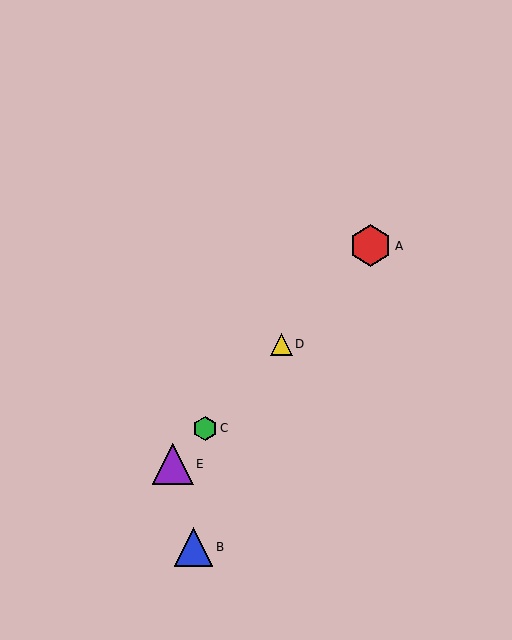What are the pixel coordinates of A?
Object A is at (371, 246).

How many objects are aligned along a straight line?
4 objects (A, C, D, E) are aligned along a straight line.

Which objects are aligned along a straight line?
Objects A, C, D, E are aligned along a straight line.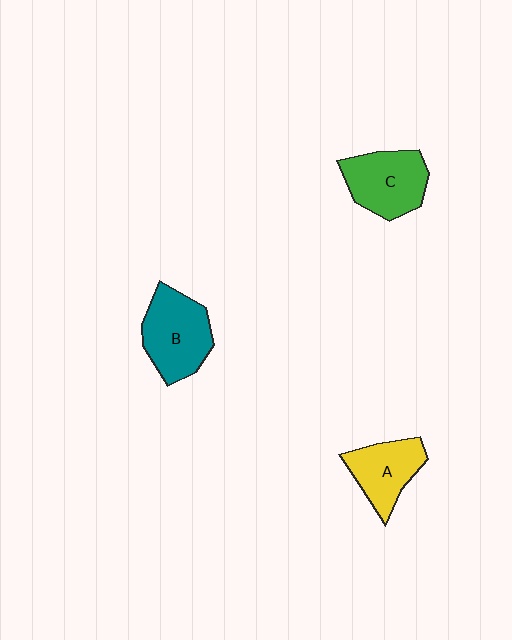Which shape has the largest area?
Shape B (teal).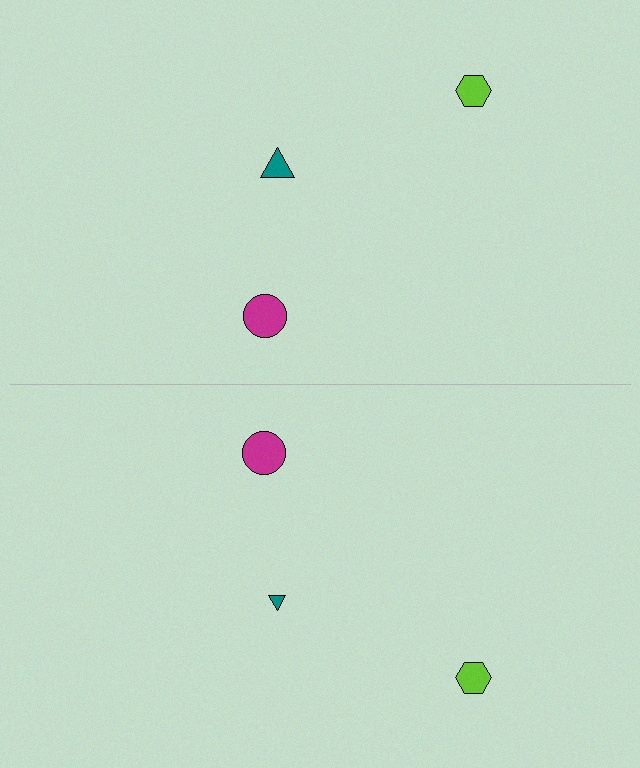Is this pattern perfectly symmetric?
No, the pattern is not perfectly symmetric. The teal triangle on the bottom side has a different size than its mirror counterpart.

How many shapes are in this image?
There are 6 shapes in this image.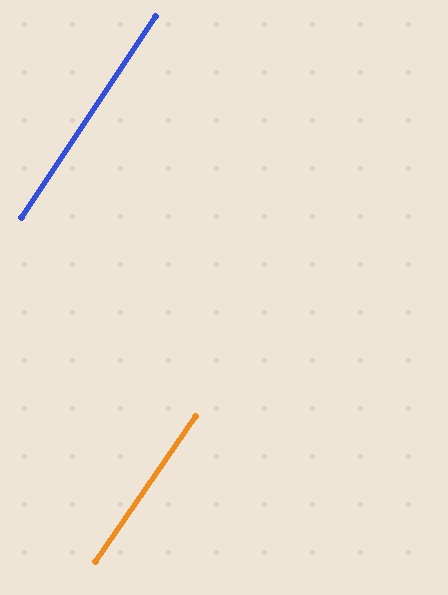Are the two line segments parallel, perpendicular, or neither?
Parallel — their directions differ by only 1.1°.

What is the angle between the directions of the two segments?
Approximately 1 degree.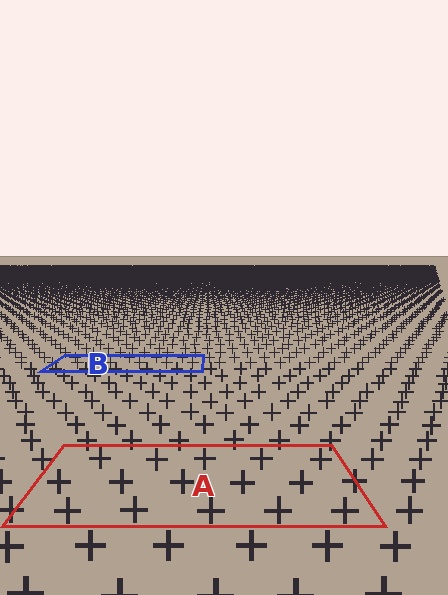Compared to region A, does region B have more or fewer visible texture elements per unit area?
Region B has more texture elements per unit area — they are packed more densely because it is farther away.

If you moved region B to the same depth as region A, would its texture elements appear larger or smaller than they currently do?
They would appear larger. At a closer depth, the same texture elements are projected at a bigger on-screen size.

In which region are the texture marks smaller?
The texture marks are smaller in region B, because it is farther away.